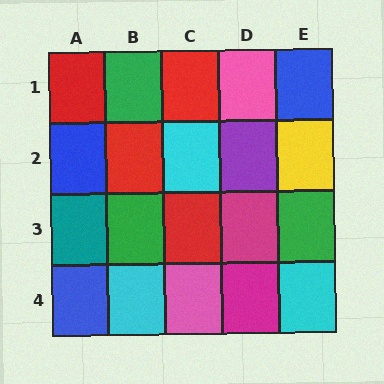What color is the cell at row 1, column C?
Red.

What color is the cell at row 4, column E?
Cyan.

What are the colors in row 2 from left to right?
Blue, red, cyan, purple, yellow.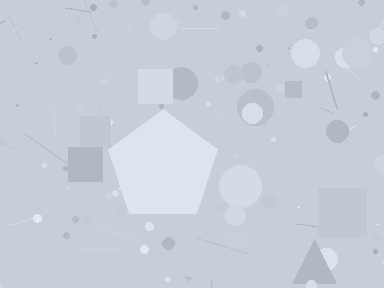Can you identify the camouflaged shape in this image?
The camouflaged shape is a pentagon.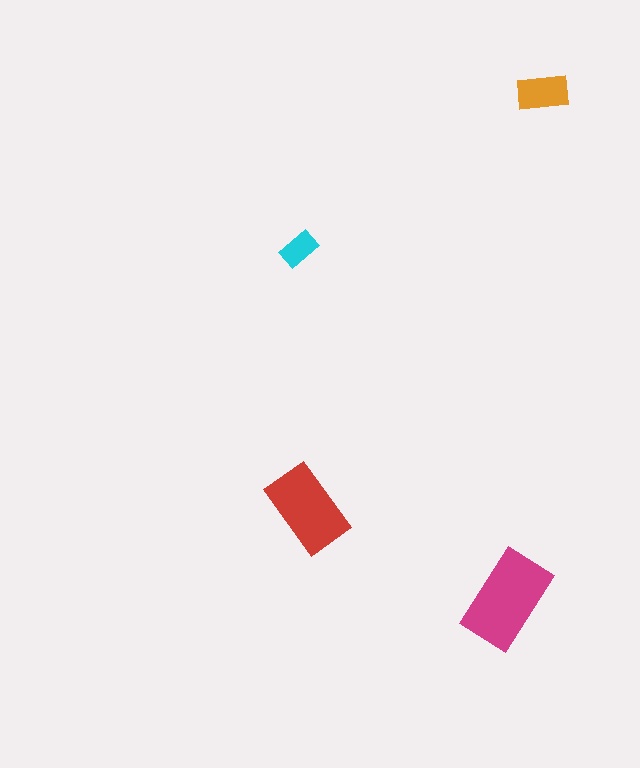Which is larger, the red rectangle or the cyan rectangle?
The red one.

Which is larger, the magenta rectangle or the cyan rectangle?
The magenta one.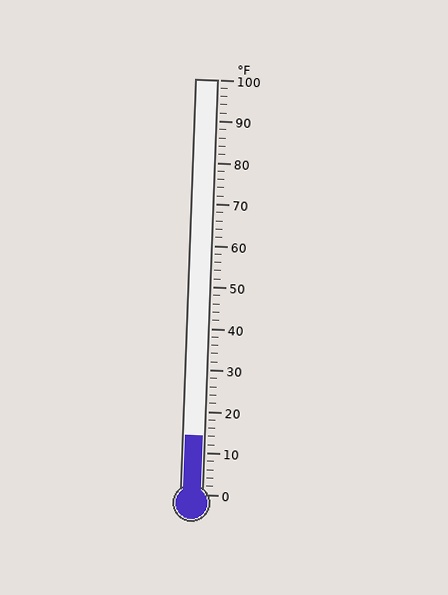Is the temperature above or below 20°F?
The temperature is below 20°F.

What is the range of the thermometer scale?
The thermometer scale ranges from 0°F to 100°F.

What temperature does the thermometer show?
The thermometer shows approximately 14°F.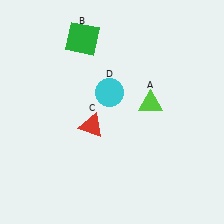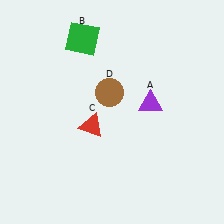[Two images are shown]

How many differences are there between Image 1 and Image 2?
There are 2 differences between the two images.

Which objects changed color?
A changed from lime to purple. D changed from cyan to brown.